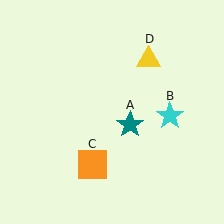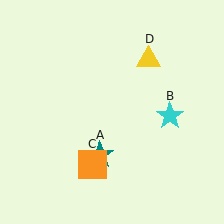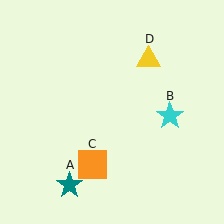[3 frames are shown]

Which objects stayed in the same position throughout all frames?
Cyan star (object B) and orange square (object C) and yellow triangle (object D) remained stationary.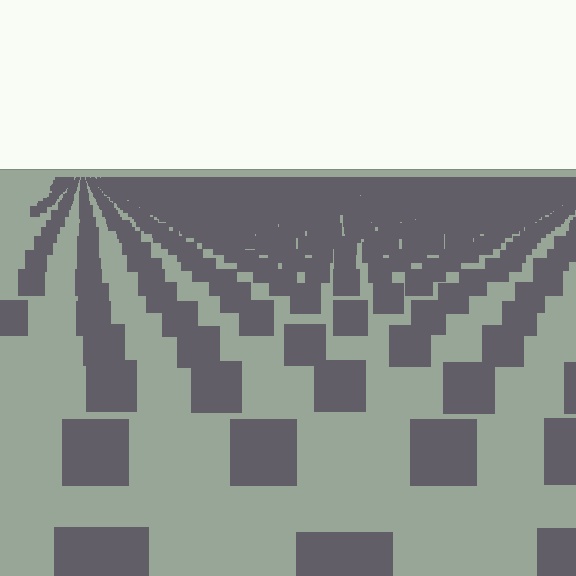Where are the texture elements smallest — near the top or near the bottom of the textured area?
Near the top.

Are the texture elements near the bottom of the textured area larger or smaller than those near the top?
Larger. Near the bottom, elements are closer to the viewer and appear at a bigger on-screen size.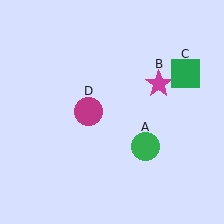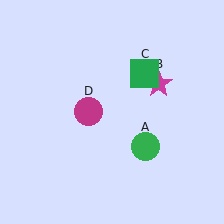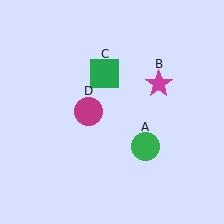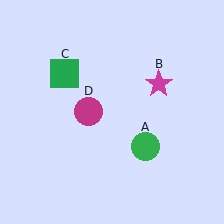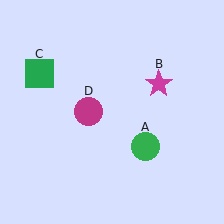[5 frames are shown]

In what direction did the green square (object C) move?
The green square (object C) moved left.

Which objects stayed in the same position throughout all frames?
Green circle (object A) and magenta star (object B) and magenta circle (object D) remained stationary.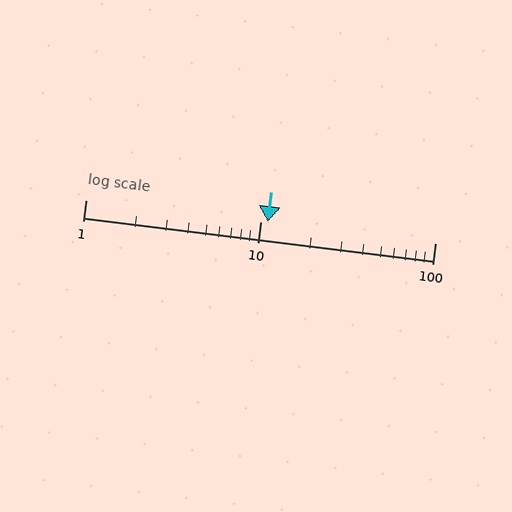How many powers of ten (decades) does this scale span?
The scale spans 2 decades, from 1 to 100.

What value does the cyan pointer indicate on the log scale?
The pointer indicates approximately 11.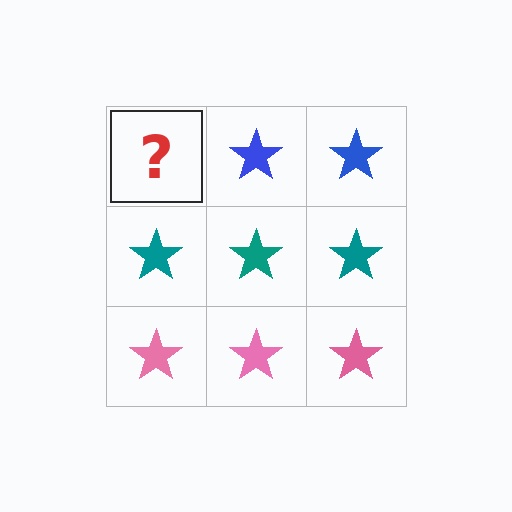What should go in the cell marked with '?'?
The missing cell should contain a blue star.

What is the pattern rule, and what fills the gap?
The rule is that each row has a consistent color. The gap should be filled with a blue star.